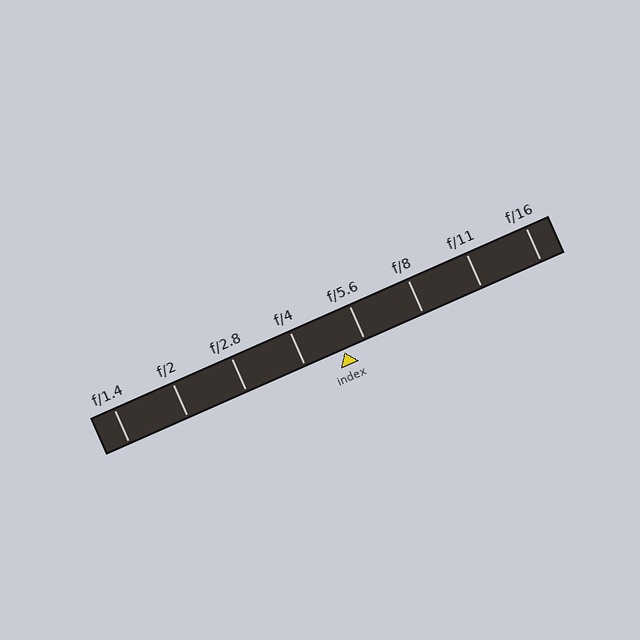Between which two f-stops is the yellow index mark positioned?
The index mark is between f/4 and f/5.6.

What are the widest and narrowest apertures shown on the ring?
The widest aperture shown is f/1.4 and the narrowest is f/16.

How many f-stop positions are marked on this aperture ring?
There are 8 f-stop positions marked.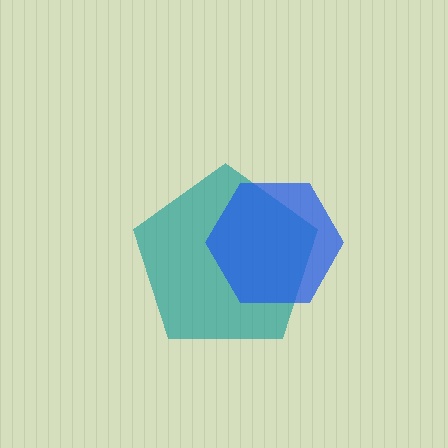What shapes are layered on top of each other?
The layered shapes are: a teal pentagon, a blue hexagon.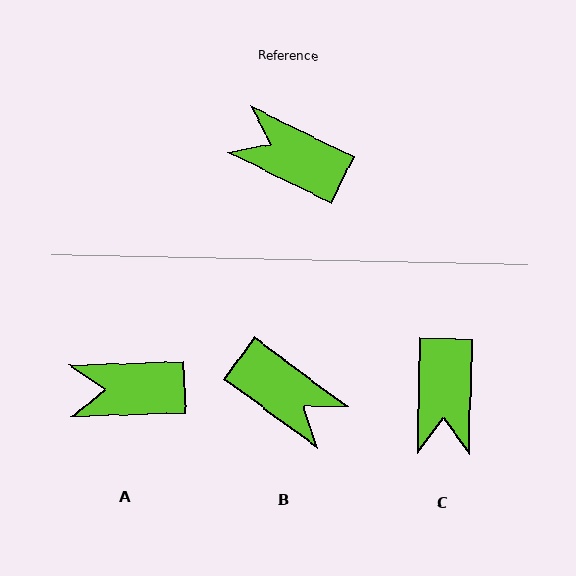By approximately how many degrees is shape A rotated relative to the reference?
Approximately 28 degrees counter-clockwise.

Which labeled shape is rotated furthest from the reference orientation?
B, about 169 degrees away.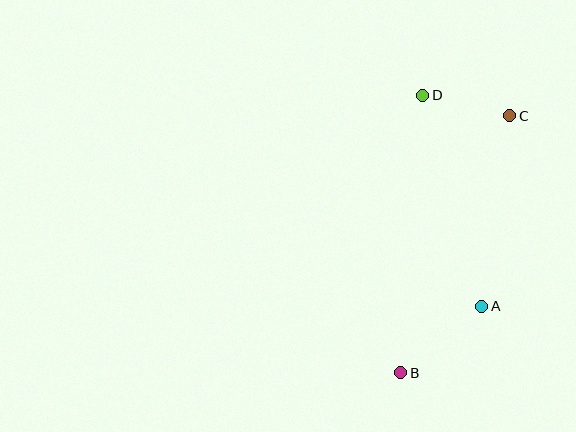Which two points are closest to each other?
Points C and D are closest to each other.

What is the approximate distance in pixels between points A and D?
The distance between A and D is approximately 219 pixels.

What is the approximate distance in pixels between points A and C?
The distance between A and C is approximately 192 pixels.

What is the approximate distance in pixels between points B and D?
The distance between B and D is approximately 278 pixels.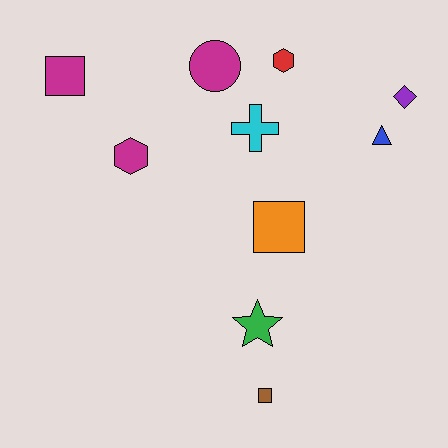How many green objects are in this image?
There is 1 green object.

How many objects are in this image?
There are 10 objects.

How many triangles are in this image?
There is 1 triangle.